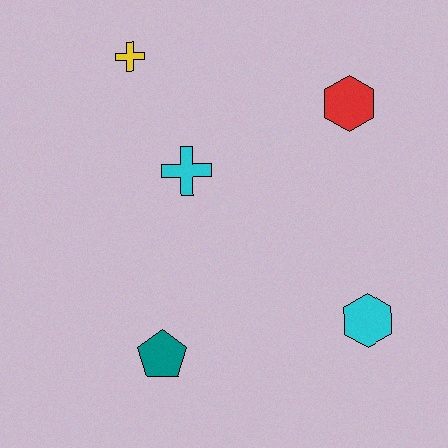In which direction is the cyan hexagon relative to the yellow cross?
The cyan hexagon is below the yellow cross.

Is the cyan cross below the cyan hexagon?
No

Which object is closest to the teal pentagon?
The cyan cross is closest to the teal pentagon.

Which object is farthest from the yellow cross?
The cyan hexagon is farthest from the yellow cross.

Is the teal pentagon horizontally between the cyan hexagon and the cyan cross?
No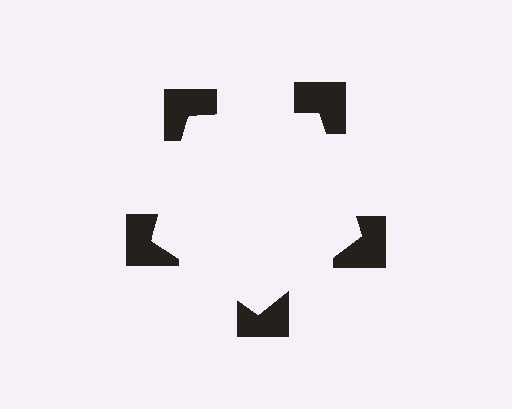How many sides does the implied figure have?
5 sides.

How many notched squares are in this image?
There are 5 — one at each vertex of the illusory pentagon.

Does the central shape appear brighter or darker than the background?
It typically appears slightly brighter than the background, even though no actual brightness change is drawn.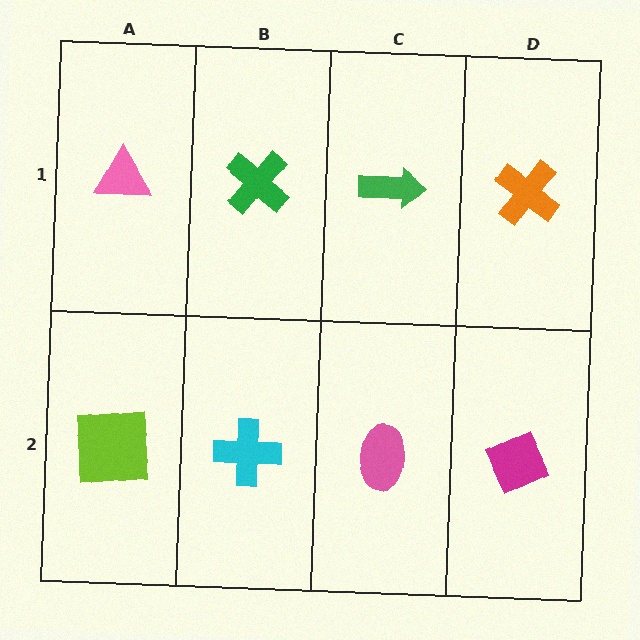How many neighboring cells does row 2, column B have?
3.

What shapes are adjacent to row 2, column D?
An orange cross (row 1, column D), a pink ellipse (row 2, column C).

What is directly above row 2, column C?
A green arrow.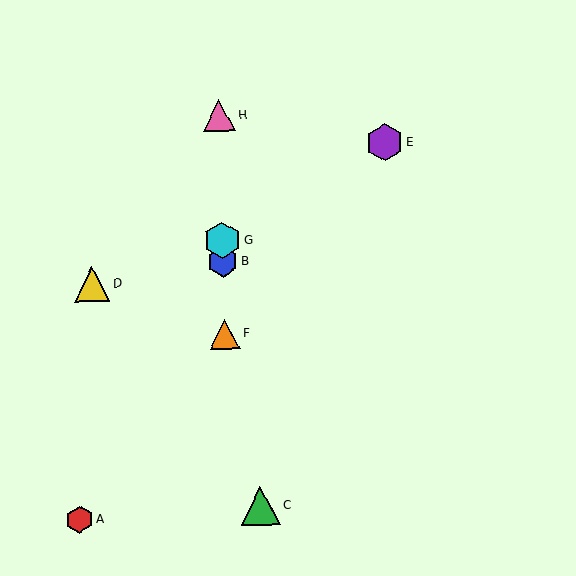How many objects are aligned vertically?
4 objects (B, F, G, H) are aligned vertically.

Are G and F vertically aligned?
Yes, both are at x≈223.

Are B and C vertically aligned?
No, B is at x≈223 and C is at x≈260.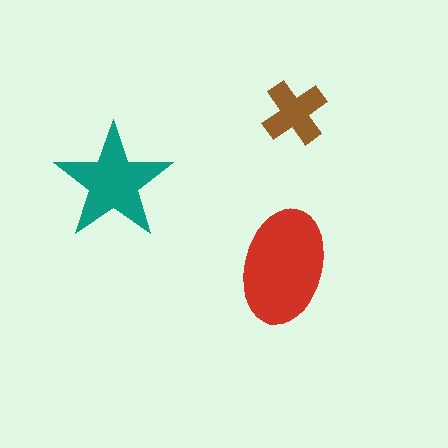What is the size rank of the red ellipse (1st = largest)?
1st.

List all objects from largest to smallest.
The red ellipse, the teal star, the brown cross.